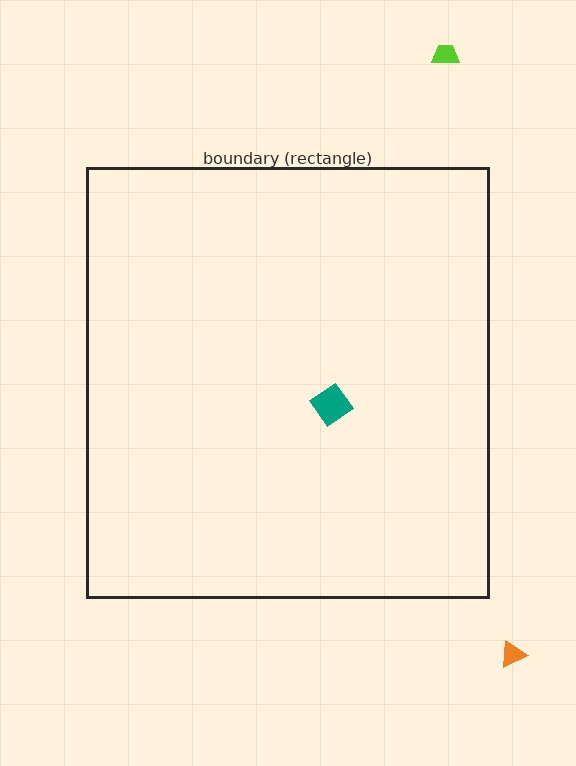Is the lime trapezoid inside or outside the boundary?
Outside.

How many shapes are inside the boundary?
1 inside, 2 outside.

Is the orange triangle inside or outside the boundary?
Outside.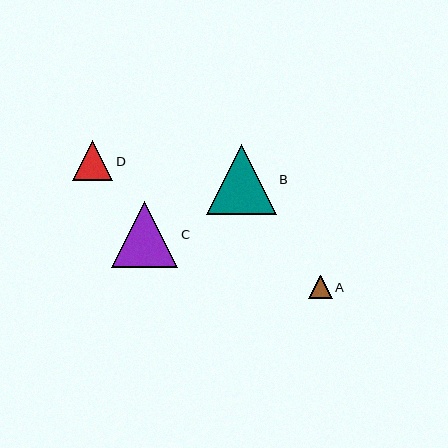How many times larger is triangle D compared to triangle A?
Triangle D is approximately 1.7 times the size of triangle A.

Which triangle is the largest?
Triangle B is the largest with a size of approximately 70 pixels.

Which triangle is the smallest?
Triangle A is the smallest with a size of approximately 24 pixels.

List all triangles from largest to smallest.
From largest to smallest: B, C, D, A.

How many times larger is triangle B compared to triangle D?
Triangle B is approximately 1.7 times the size of triangle D.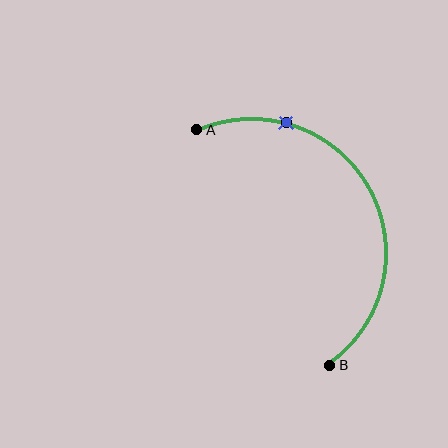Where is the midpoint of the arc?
The arc midpoint is the point on the curve farthest from the straight line joining A and B. It sits to the right of that line.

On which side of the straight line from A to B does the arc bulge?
The arc bulges to the right of the straight line connecting A and B.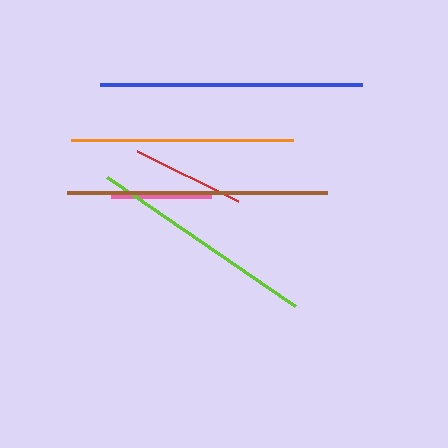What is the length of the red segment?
The red segment is approximately 113 pixels long.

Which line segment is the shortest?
The pink line is the shortest at approximately 100 pixels.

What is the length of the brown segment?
The brown segment is approximately 260 pixels long.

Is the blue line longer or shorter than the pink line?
The blue line is longer than the pink line.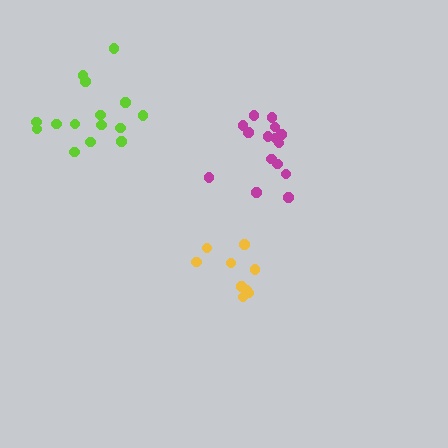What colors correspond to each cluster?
The clusters are colored: lime, magenta, yellow.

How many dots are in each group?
Group 1: 15 dots, Group 2: 15 dots, Group 3: 9 dots (39 total).